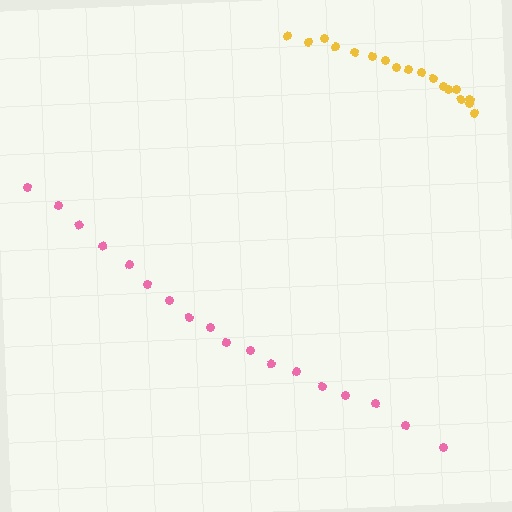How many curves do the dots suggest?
There are 2 distinct paths.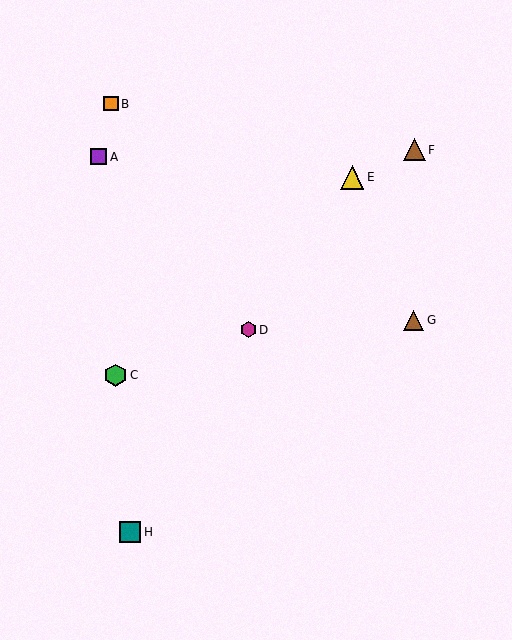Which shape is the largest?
The yellow triangle (labeled E) is the largest.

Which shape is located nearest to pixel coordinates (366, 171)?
The yellow triangle (labeled E) at (352, 177) is nearest to that location.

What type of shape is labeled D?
Shape D is a magenta hexagon.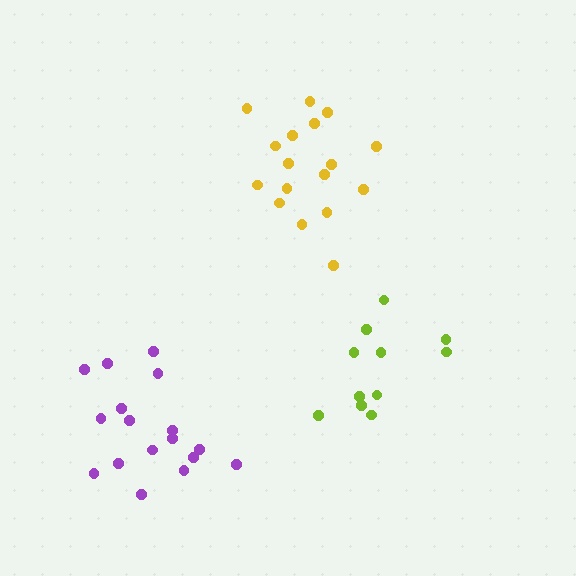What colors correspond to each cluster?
The clusters are colored: yellow, lime, purple.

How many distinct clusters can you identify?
There are 3 distinct clusters.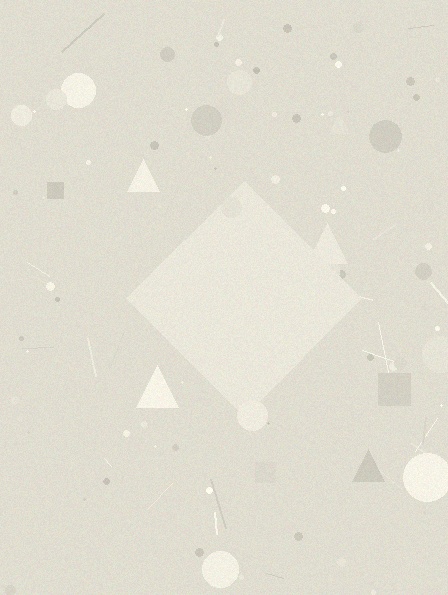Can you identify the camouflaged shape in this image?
The camouflaged shape is a diamond.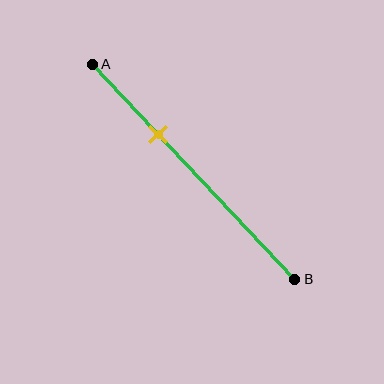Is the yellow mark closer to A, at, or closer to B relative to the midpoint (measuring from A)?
The yellow mark is closer to point A than the midpoint of segment AB.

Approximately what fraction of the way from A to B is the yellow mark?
The yellow mark is approximately 35% of the way from A to B.